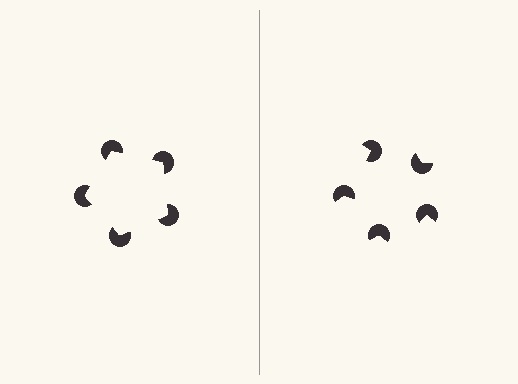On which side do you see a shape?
An illusory pentagon appears on the left side. On the right side the wedge cuts are rotated, so no coherent shape forms.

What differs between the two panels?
The pac-man discs are positioned identically on both sides; only the wedge orientations differ. On the left they align to a pentagon; on the right they are misaligned.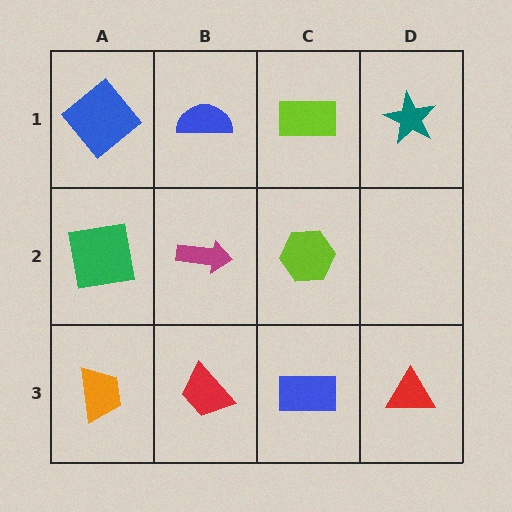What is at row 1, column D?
A teal star.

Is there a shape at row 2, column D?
No, that cell is empty.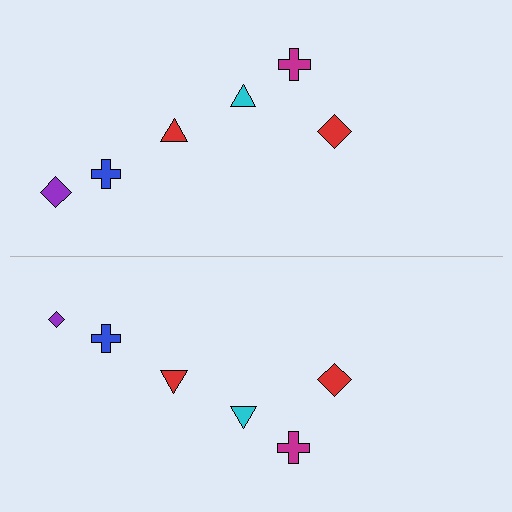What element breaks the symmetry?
The purple diamond on the bottom side has a different size than its mirror counterpart.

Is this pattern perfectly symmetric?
No, the pattern is not perfectly symmetric. The purple diamond on the bottom side has a different size than its mirror counterpart.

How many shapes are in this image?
There are 12 shapes in this image.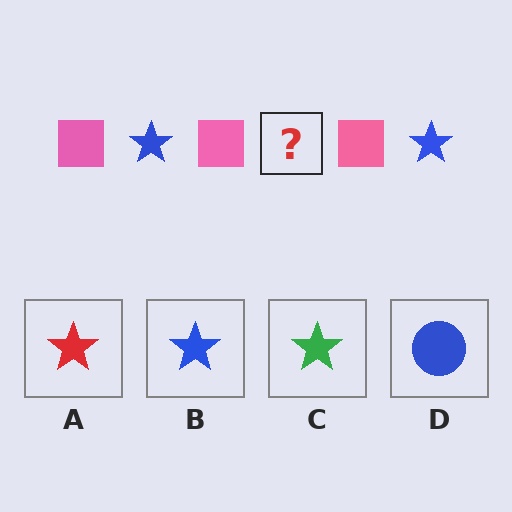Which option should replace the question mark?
Option B.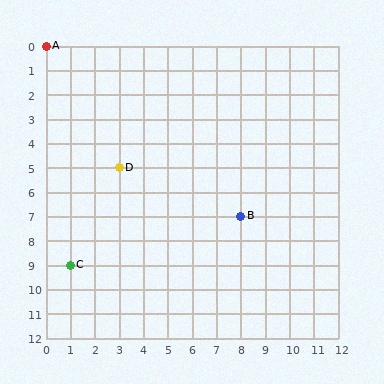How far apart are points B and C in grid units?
Points B and C are 7 columns and 2 rows apart (about 7.3 grid units diagonally).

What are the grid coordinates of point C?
Point C is at grid coordinates (1, 9).